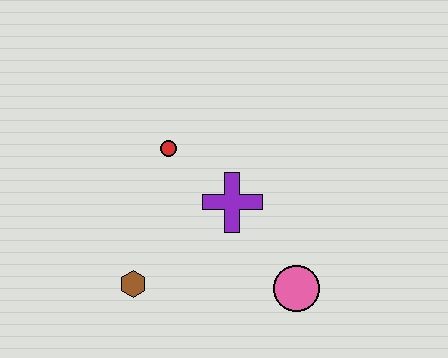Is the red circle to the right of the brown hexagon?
Yes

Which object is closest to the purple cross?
The red circle is closest to the purple cross.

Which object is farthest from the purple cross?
The brown hexagon is farthest from the purple cross.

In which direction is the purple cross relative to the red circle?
The purple cross is to the right of the red circle.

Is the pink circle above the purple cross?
No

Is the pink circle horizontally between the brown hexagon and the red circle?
No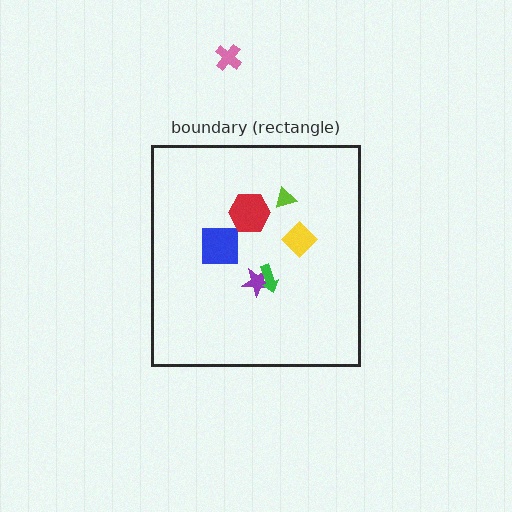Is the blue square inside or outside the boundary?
Inside.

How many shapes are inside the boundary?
6 inside, 1 outside.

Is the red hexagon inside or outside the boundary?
Inside.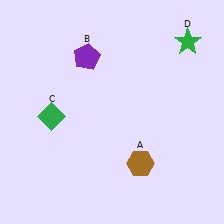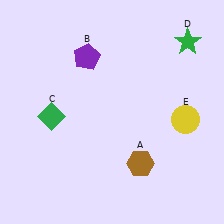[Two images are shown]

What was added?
A yellow circle (E) was added in Image 2.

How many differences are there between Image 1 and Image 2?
There is 1 difference between the two images.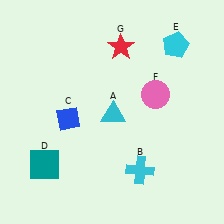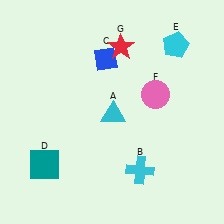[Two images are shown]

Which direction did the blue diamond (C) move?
The blue diamond (C) moved up.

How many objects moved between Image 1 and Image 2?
1 object moved between the two images.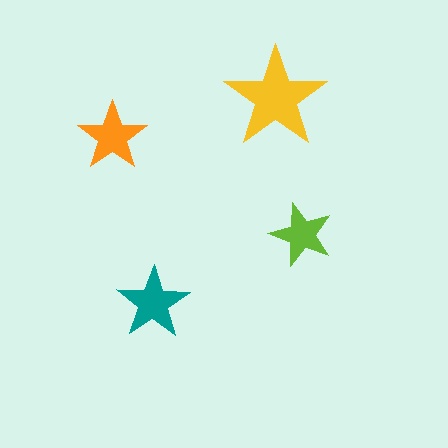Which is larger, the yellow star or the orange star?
The yellow one.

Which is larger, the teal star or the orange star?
The teal one.